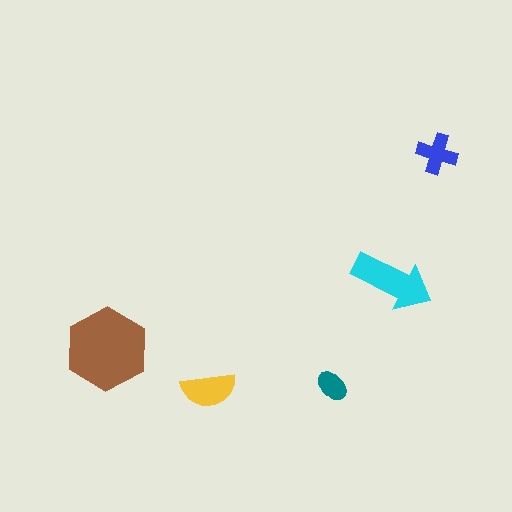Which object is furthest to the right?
The blue cross is rightmost.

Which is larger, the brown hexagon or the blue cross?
The brown hexagon.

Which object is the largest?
The brown hexagon.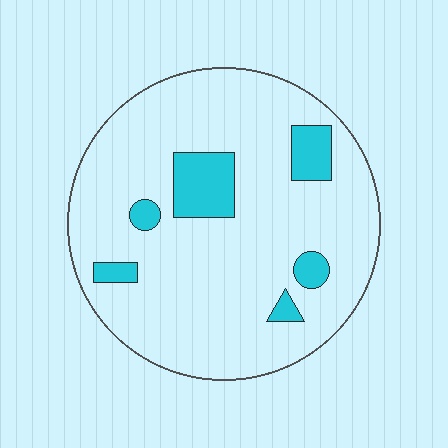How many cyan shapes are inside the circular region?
6.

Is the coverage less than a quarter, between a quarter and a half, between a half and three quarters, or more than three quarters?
Less than a quarter.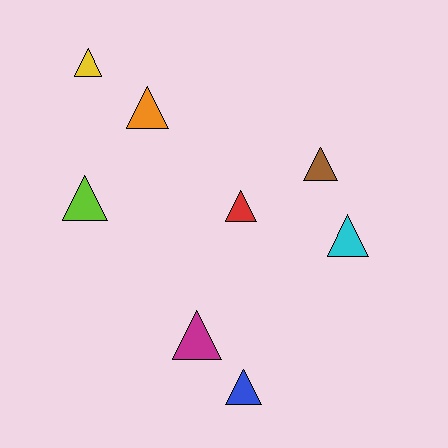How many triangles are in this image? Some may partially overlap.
There are 8 triangles.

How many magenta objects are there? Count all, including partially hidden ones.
There is 1 magenta object.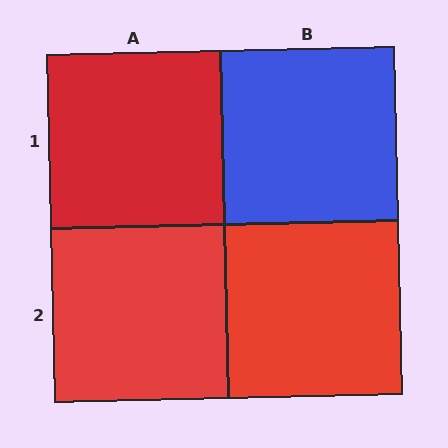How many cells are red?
3 cells are red.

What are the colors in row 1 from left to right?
Red, blue.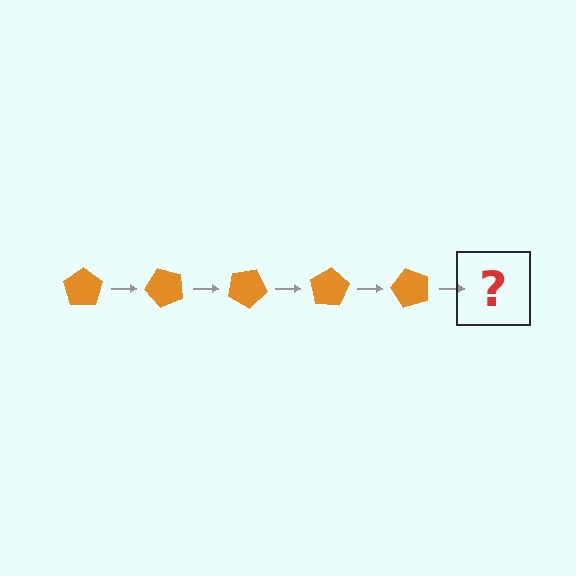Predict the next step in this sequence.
The next step is an orange pentagon rotated 250 degrees.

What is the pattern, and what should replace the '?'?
The pattern is that the pentagon rotates 50 degrees each step. The '?' should be an orange pentagon rotated 250 degrees.